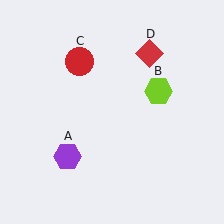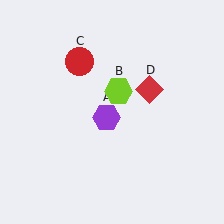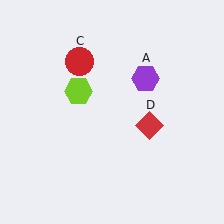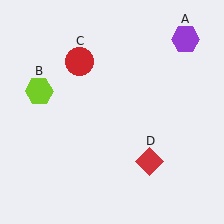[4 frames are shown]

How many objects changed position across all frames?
3 objects changed position: purple hexagon (object A), lime hexagon (object B), red diamond (object D).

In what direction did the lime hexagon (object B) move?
The lime hexagon (object B) moved left.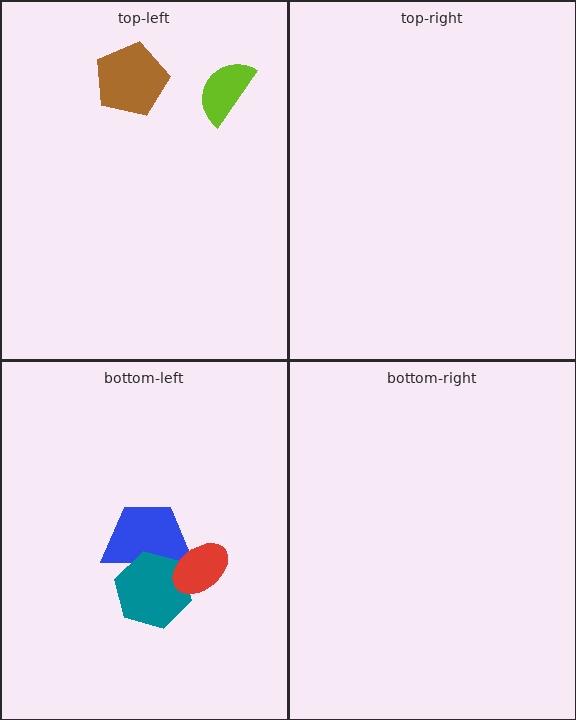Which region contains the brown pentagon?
The top-left region.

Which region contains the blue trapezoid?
The bottom-left region.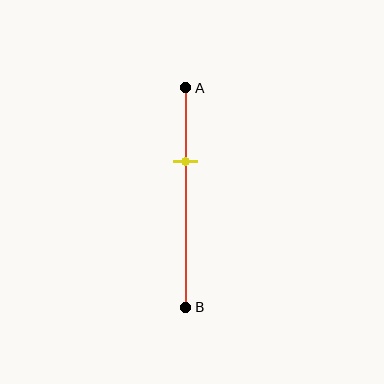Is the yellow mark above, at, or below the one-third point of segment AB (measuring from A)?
The yellow mark is approximately at the one-third point of segment AB.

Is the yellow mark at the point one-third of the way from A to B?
Yes, the mark is approximately at the one-third point.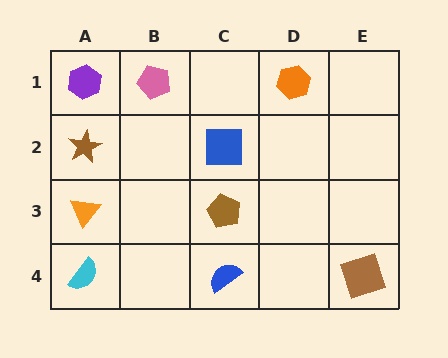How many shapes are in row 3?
2 shapes.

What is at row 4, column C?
A blue semicircle.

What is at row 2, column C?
A blue square.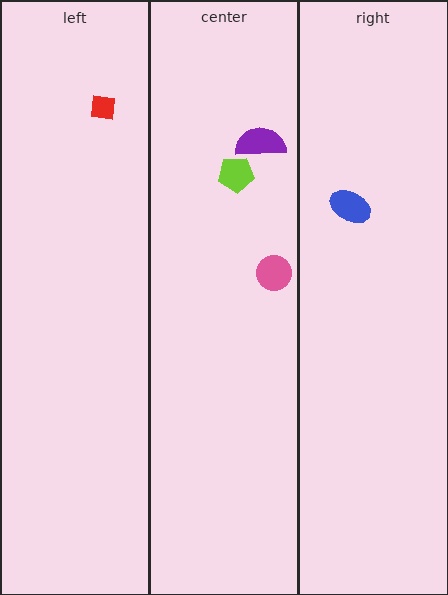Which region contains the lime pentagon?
The center region.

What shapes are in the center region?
The lime pentagon, the pink circle, the purple semicircle.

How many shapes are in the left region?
1.